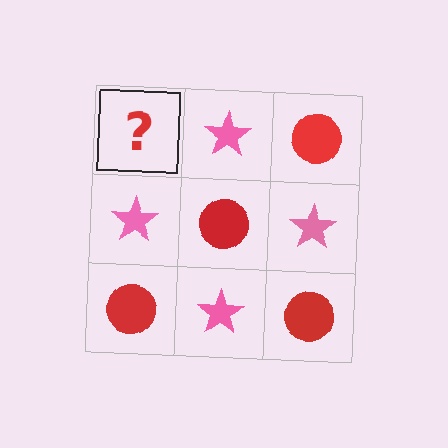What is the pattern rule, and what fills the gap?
The rule is that it alternates red circle and pink star in a checkerboard pattern. The gap should be filled with a red circle.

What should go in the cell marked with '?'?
The missing cell should contain a red circle.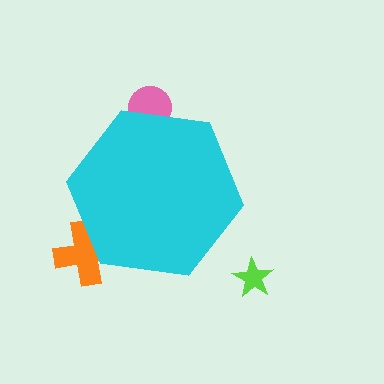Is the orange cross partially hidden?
Yes, the orange cross is partially hidden behind the cyan hexagon.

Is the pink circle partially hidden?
Yes, the pink circle is partially hidden behind the cyan hexagon.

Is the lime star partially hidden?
No, the lime star is fully visible.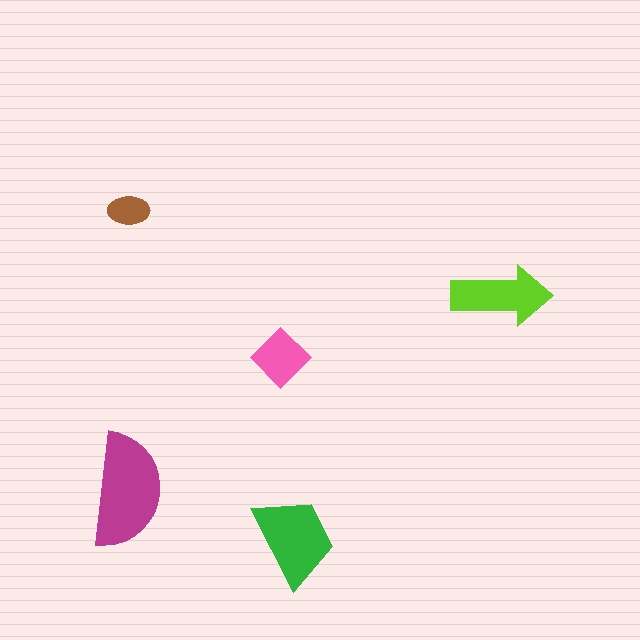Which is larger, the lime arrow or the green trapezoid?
The green trapezoid.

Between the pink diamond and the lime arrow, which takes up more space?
The lime arrow.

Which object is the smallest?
The brown ellipse.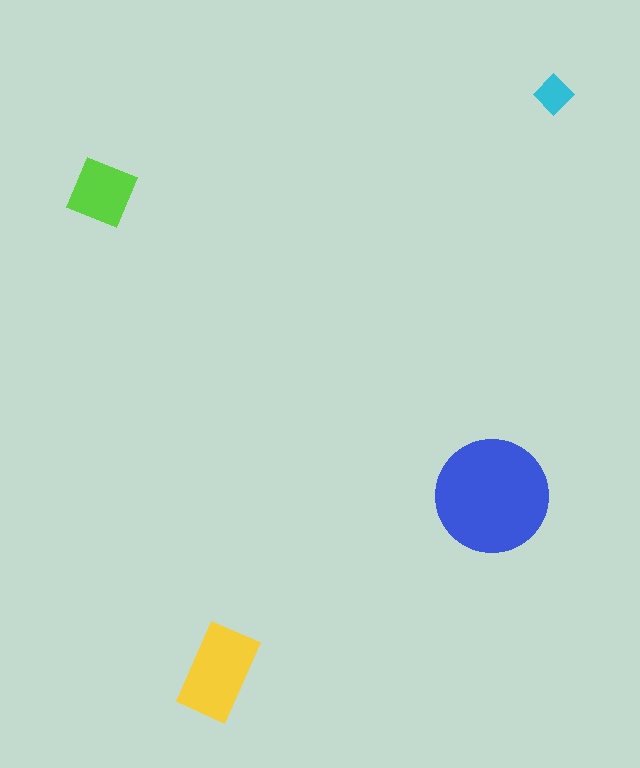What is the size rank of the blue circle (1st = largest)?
1st.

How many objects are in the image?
There are 4 objects in the image.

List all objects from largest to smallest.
The blue circle, the yellow rectangle, the lime square, the cyan diamond.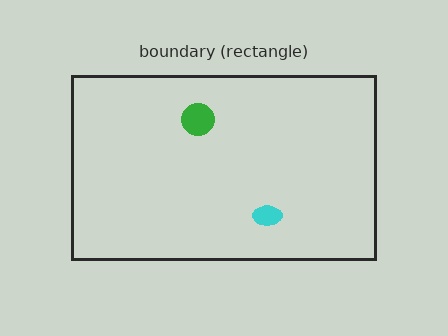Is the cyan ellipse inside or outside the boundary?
Inside.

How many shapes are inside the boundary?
2 inside, 0 outside.